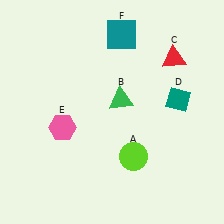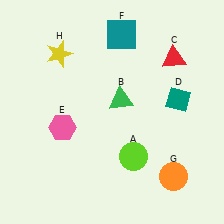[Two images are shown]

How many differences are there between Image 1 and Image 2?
There are 2 differences between the two images.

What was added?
An orange circle (G), a yellow star (H) were added in Image 2.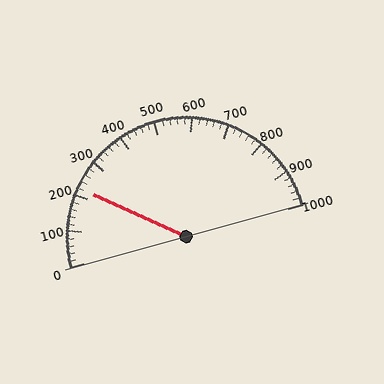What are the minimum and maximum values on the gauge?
The gauge ranges from 0 to 1000.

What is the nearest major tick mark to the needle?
The nearest major tick mark is 200.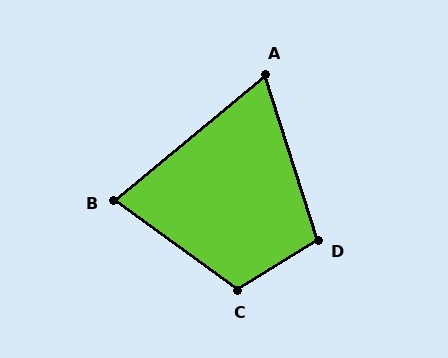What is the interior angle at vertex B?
Approximately 76 degrees (acute).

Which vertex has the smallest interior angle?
A, at approximately 68 degrees.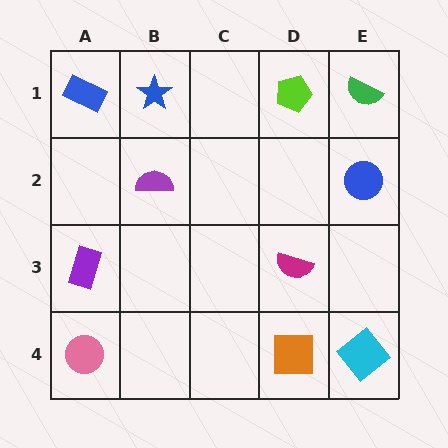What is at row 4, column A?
A pink circle.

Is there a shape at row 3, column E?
No, that cell is empty.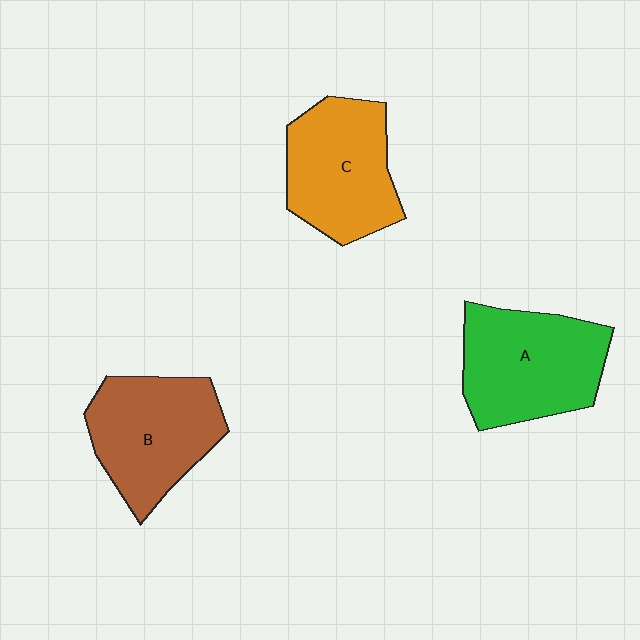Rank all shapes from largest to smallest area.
From largest to smallest: A (green), B (brown), C (orange).